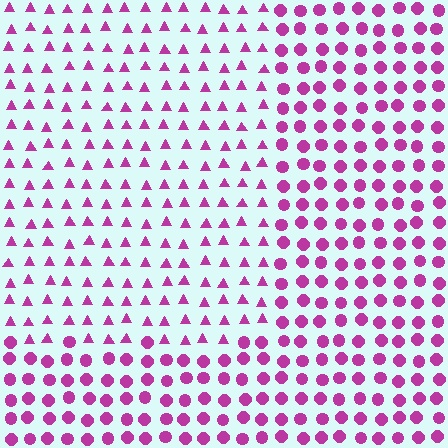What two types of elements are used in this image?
The image uses triangles inside the rectangle region and circles outside it.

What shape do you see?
I see a rectangle.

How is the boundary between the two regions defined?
The boundary is defined by a change in element shape: triangles inside vs. circles outside. All elements share the same color and spacing.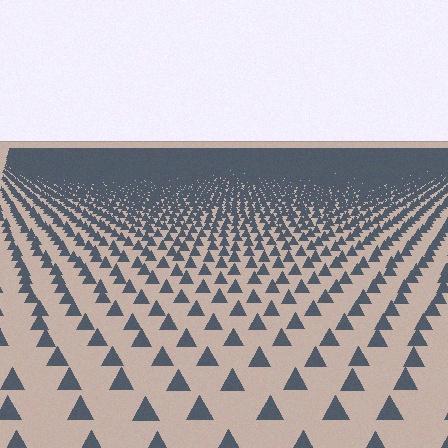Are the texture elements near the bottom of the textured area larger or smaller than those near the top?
Larger. Near the bottom, elements are closer to the viewer and appear at a bigger on-screen size.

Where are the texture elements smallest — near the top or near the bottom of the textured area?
Near the top.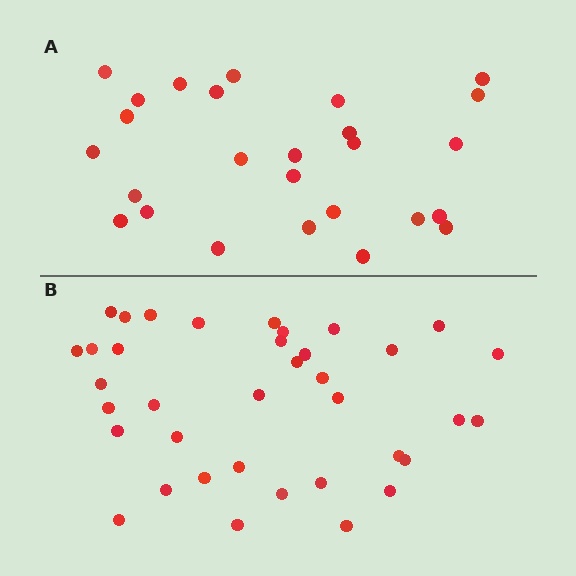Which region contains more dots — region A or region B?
Region B (the bottom region) has more dots.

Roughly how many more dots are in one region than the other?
Region B has roughly 12 or so more dots than region A.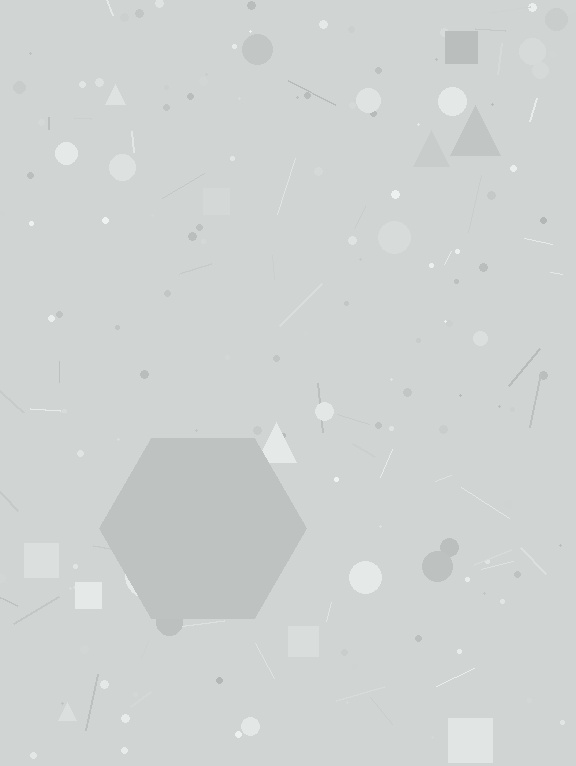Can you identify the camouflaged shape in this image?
The camouflaged shape is a hexagon.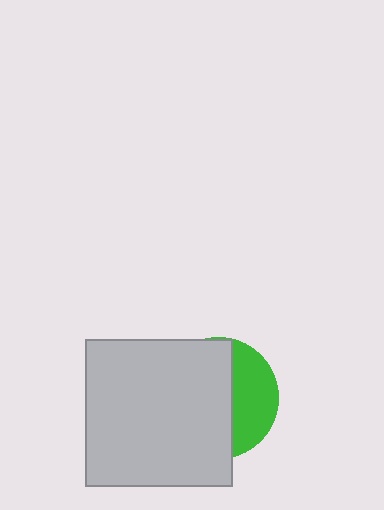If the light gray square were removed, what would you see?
You would see the complete green circle.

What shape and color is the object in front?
The object in front is a light gray square.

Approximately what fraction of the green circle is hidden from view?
Roughly 65% of the green circle is hidden behind the light gray square.